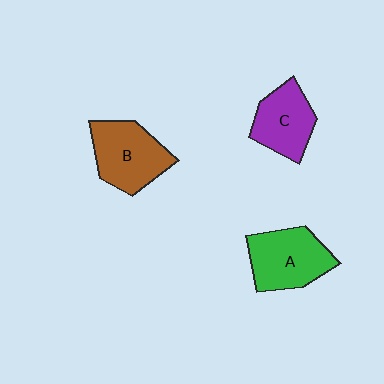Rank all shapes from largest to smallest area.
From largest to smallest: B (brown), A (green), C (purple).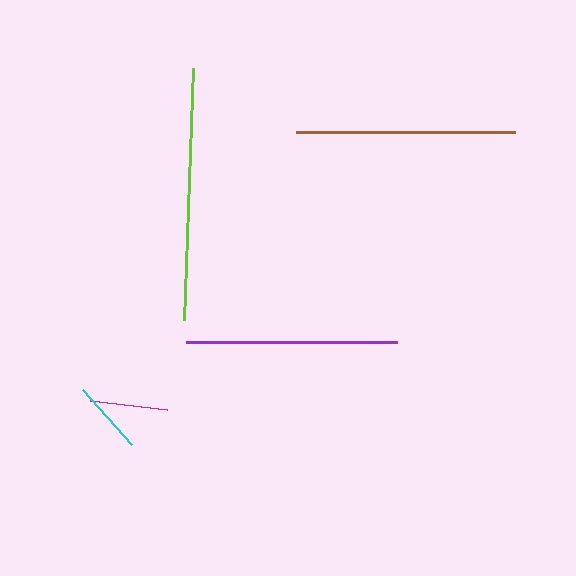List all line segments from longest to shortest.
From longest to shortest: lime, brown, purple, magenta, cyan.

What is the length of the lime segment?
The lime segment is approximately 252 pixels long.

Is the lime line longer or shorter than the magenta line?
The lime line is longer than the magenta line.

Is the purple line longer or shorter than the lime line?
The lime line is longer than the purple line.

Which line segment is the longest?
The lime line is the longest at approximately 252 pixels.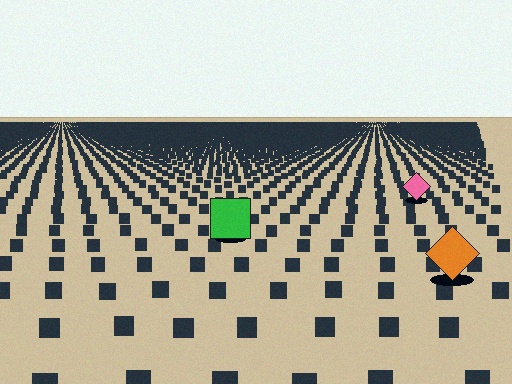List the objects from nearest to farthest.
From nearest to farthest: the orange diamond, the green square, the pink diamond.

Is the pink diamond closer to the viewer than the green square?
No. The green square is closer — you can tell from the texture gradient: the ground texture is coarser near it.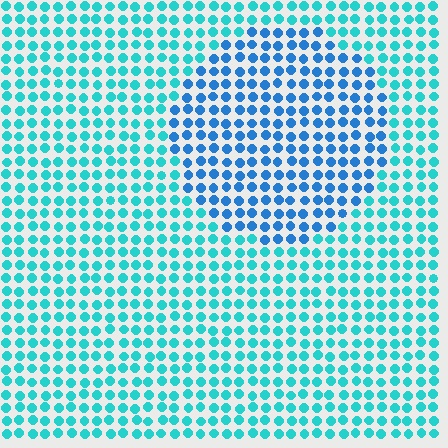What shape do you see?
I see a circle.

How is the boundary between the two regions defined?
The boundary is defined purely by a slight shift in hue (about 31 degrees). Spacing, size, and orientation are identical on both sides.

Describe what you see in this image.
The image is filled with small cyan elements in a uniform arrangement. A circle-shaped region is visible where the elements are tinted to a slightly different hue, forming a subtle color boundary.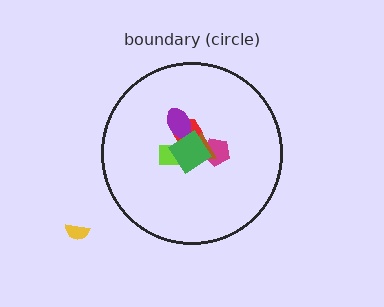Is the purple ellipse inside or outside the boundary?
Inside.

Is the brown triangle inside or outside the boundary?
Inside.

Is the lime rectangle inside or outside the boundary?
Inside.